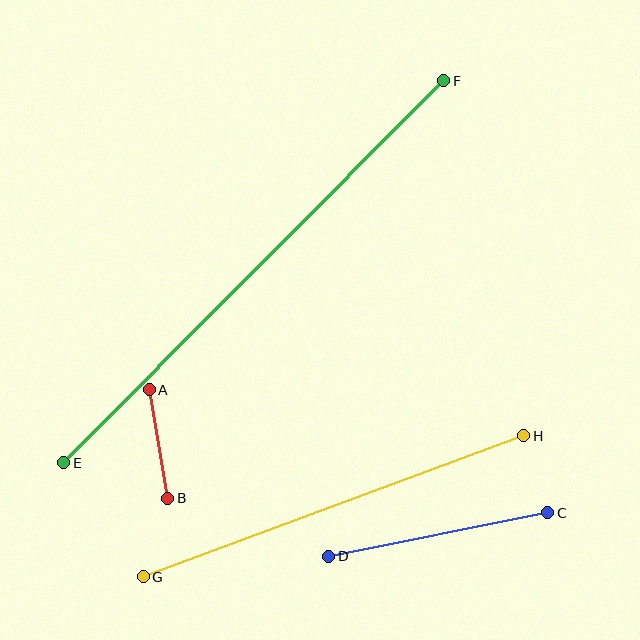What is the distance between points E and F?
The distance is approximately 538 pixels.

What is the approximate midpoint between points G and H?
The midpoint is at approximately (334, 506) pixels.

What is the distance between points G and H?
The distance is approximately 406 pixels.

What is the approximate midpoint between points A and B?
The midpoint is at approximately (158, 444) pixels.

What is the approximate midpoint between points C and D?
The midpoint is at approximately (438, 535) pixels.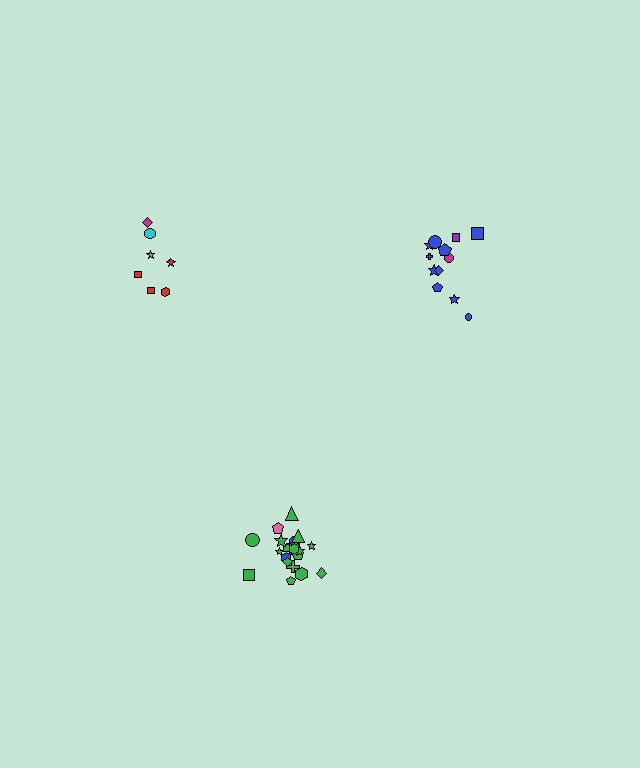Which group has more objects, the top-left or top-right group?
The top-right group.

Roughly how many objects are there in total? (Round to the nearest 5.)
Roughly 40 objects in total.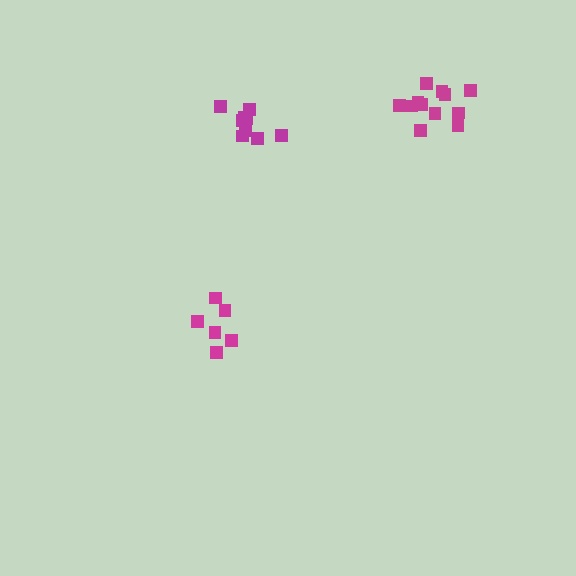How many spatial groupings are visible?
There are 3 spatial groupings.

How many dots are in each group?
Group 1: 6 dots, Group 2: 12 dots, Group 3: 9 dots (27 total).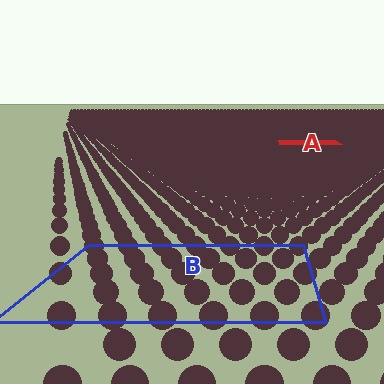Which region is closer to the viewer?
Region B is closer. The texture elements there are larger and more spread out.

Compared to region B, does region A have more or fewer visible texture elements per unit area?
Region A has more texture elements per unit area — they are packed more densely because it is farther away.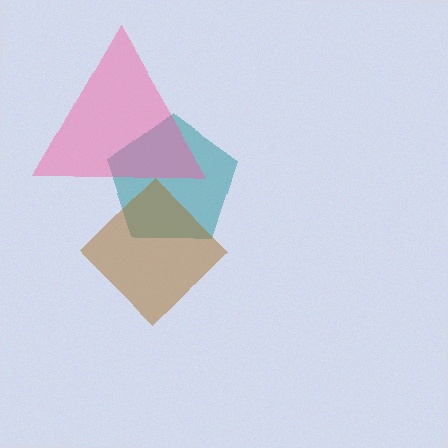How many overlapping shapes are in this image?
There are 3 overlapping shapes in the image.